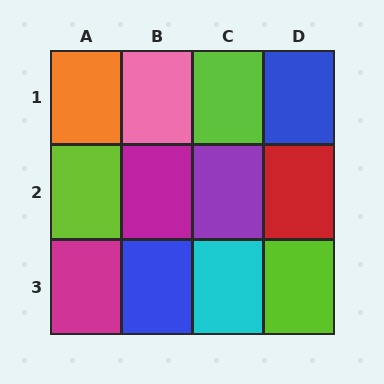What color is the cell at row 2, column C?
Purple.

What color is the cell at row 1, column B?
Pink.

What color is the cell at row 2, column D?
Red.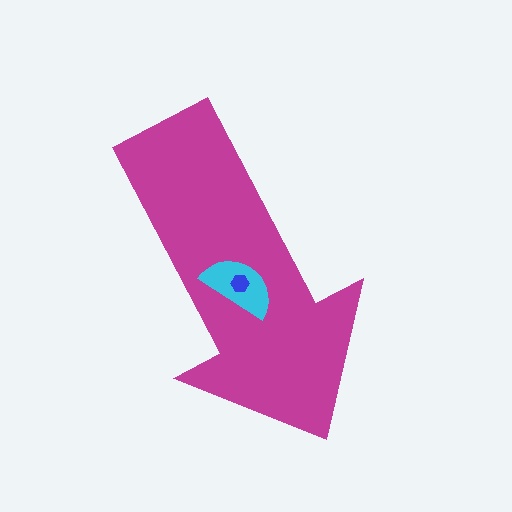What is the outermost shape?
The magenta arrow.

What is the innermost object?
The blue hexagon.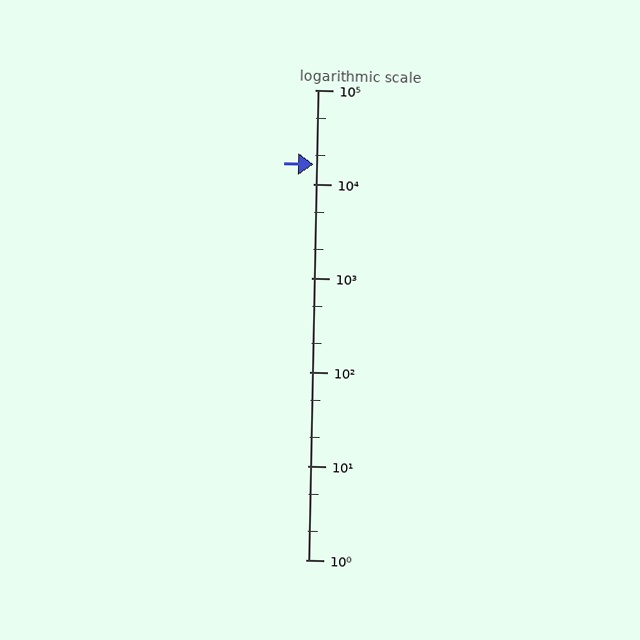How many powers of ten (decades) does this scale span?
The scale spans 5 decades, from 1 to 100000.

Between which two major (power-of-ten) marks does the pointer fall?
The pointer is between 10000 and 100000.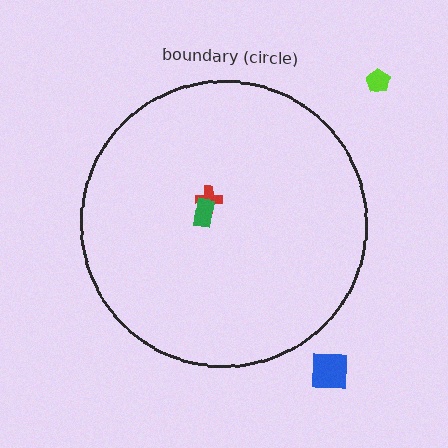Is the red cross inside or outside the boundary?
Inside.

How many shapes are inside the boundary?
2 inside, 2 outside.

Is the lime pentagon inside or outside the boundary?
Outside.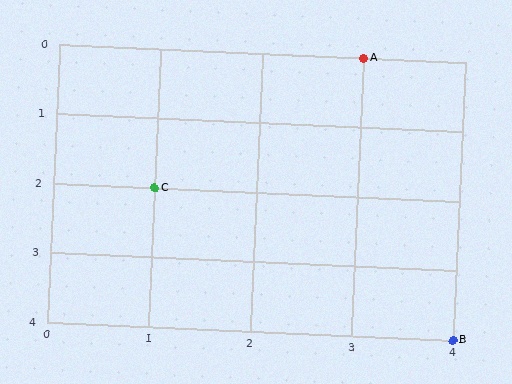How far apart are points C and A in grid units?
Points C and A are 2 columns and 2 rows apart (about 2.8 grid units diagonally).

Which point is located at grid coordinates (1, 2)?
Point C is at (1, 2).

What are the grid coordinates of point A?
Point A is at grid coordinates (3, 0).